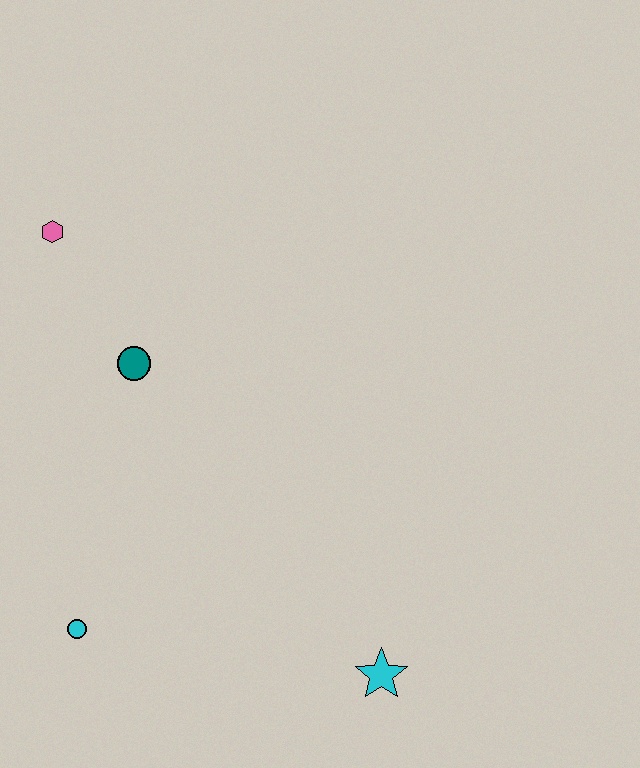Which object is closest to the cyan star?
The cyan circle is closest to the cyan star.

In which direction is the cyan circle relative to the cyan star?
The cyan circle is to the left of the cyan star.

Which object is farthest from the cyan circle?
The pink hexagon is farthest from the cyan circle.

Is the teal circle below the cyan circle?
No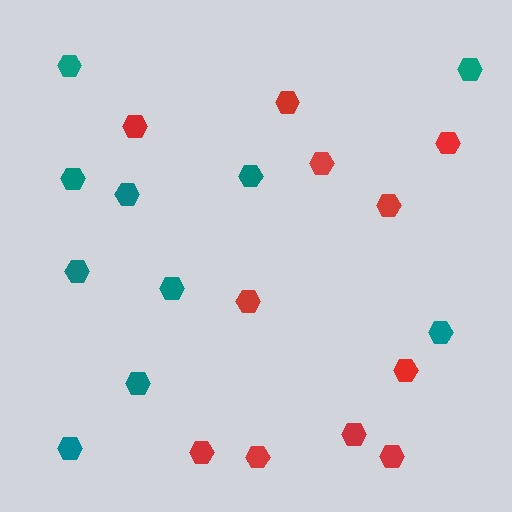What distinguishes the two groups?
There are 2 groups: one group of teal hexagons (10) and one group of red hexagons (11).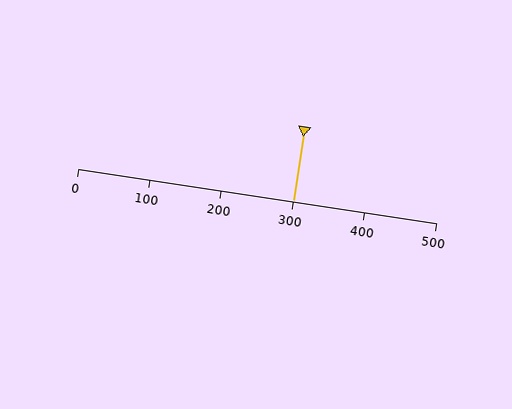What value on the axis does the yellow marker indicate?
The marker indicates approximately 300.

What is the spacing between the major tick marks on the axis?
The major ticks are spaced 100 apart.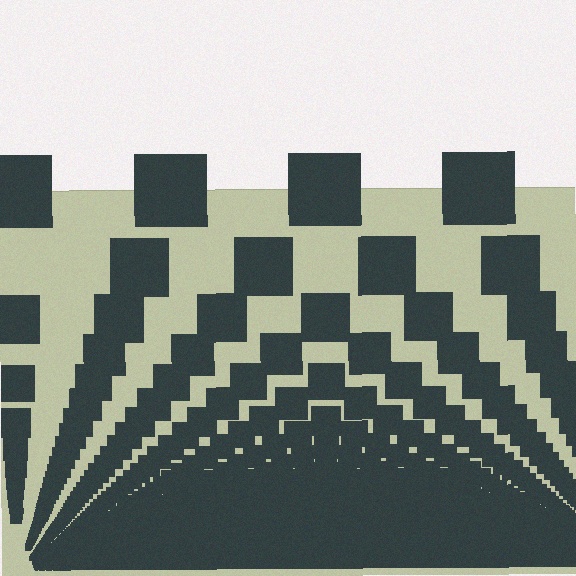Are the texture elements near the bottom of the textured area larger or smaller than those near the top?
Smaller. The gradient is inverted — elements near the bottom are smaller and denser.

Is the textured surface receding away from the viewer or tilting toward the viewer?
The surface appears to tilt toward the viewer. Texture elements get larger and sparser toward the top.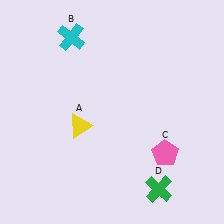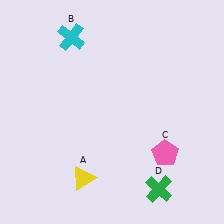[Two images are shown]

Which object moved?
The yellow triangle (A) moved down.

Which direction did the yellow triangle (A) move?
The yellow triangle (A) moved down.